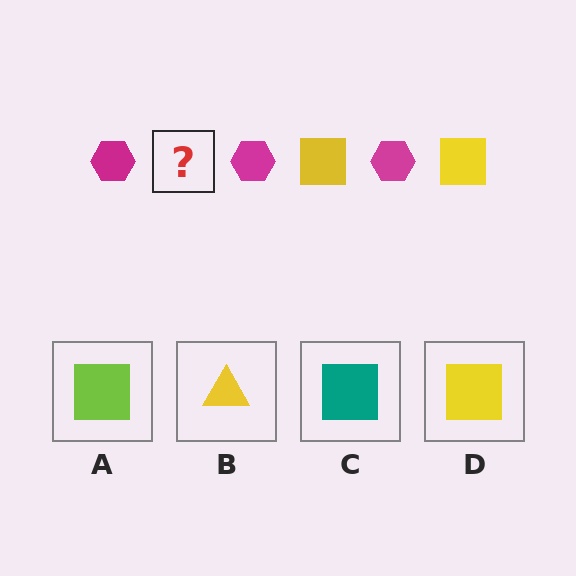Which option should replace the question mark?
Option D.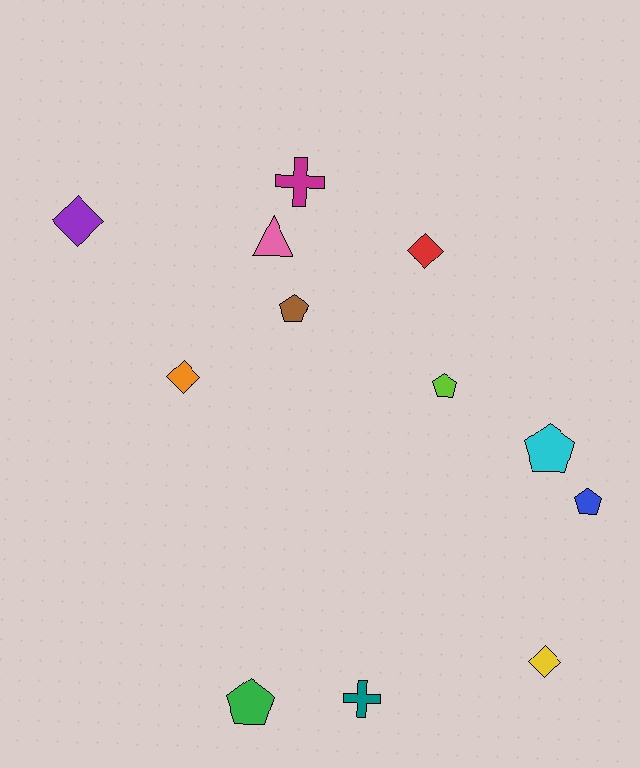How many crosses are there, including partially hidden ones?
There are 2 crosses.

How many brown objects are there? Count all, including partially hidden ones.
There is 1 brown object.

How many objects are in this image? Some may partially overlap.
There are 12 objects.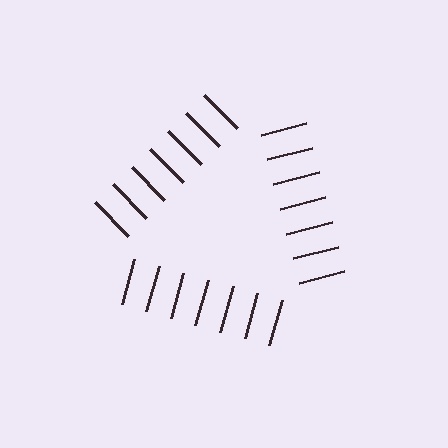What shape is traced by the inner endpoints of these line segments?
An illusory triangle — the line segments terminate on its edges but no continuous stroke is drawn.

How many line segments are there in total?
21 — 7 along each of the 3 edges.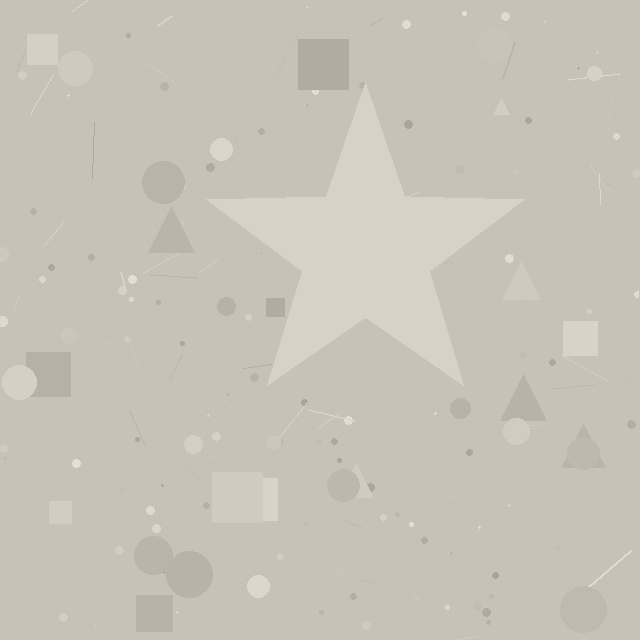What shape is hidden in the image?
A star is hidden in the image.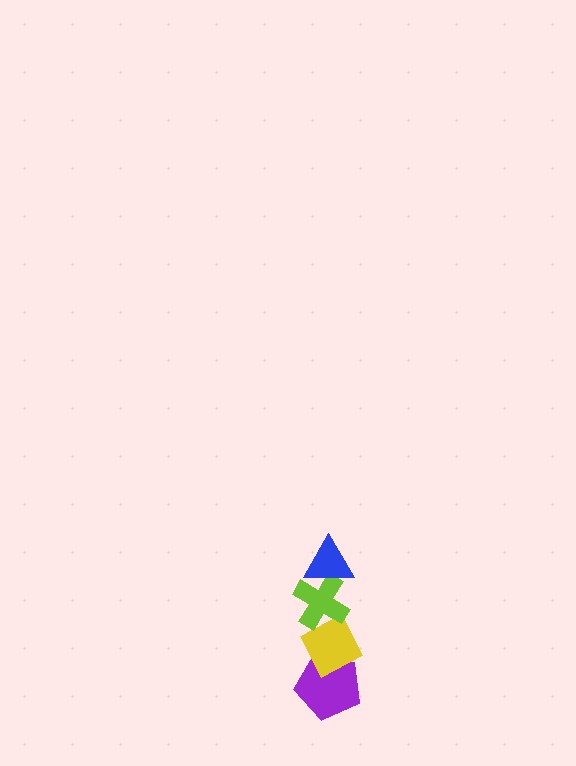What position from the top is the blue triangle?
The blue triangle is 1st from the top.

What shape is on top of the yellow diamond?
The lime cross is on top of the yellow diamond.